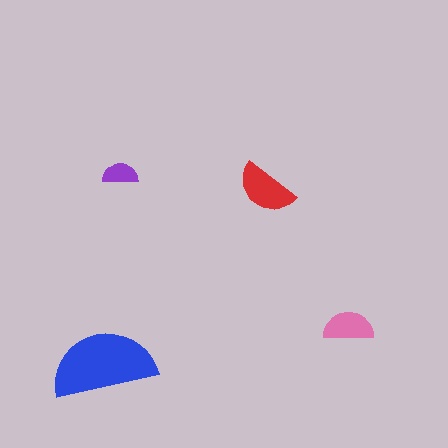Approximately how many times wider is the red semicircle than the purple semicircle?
About 1.5 times wider.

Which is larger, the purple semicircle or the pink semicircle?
The pink one.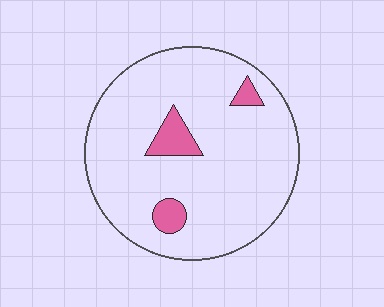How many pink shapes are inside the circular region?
3.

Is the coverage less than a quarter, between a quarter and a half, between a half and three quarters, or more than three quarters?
Less than a quarter.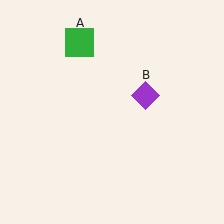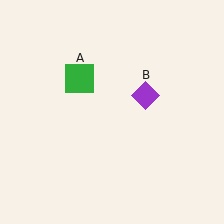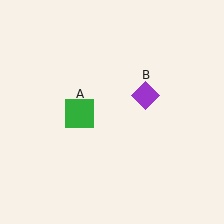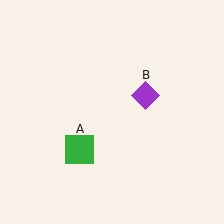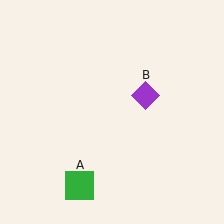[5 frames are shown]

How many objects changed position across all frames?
1 object changed position: green square (object A).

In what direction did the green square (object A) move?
The green square (object A) moved down.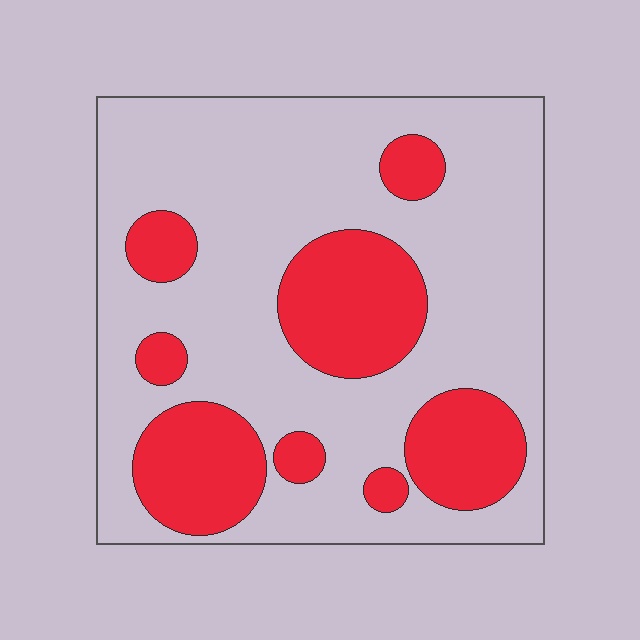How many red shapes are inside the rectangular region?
8.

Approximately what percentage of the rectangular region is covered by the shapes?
Approximately 30%.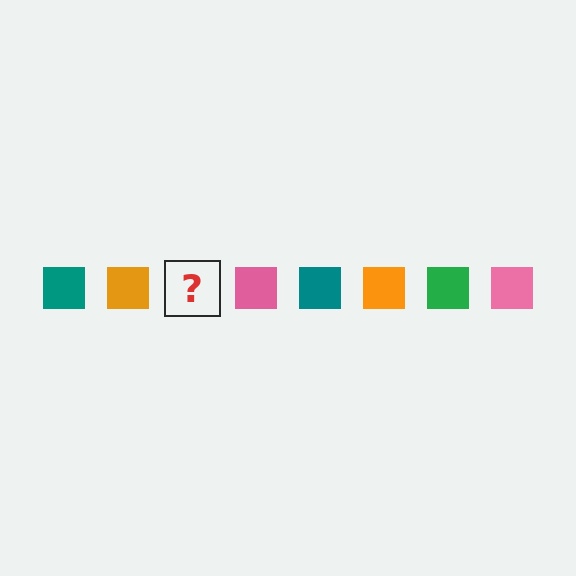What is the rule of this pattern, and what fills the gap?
The rule is that the pattern cycles through teal, orange, green, pink squares. The gap should be filled with a green square.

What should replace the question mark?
The question mark should be replaced with a green square.